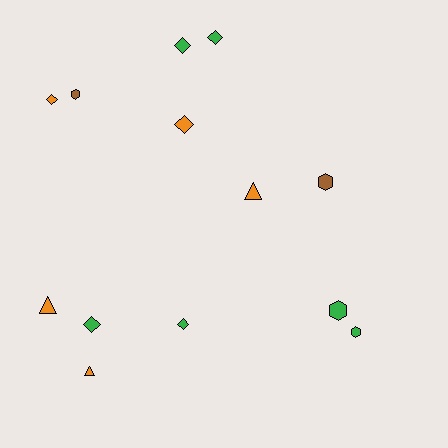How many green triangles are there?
There are no green triangles.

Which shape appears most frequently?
Diamond, with 6 objects.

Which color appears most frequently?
Green, with 6 objects.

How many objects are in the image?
There are 13 objects.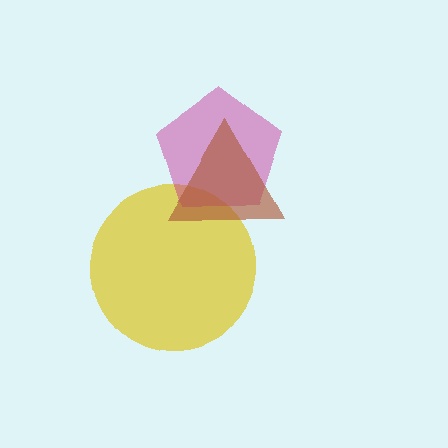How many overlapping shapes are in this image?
There are 3 overlapping shapes in the image.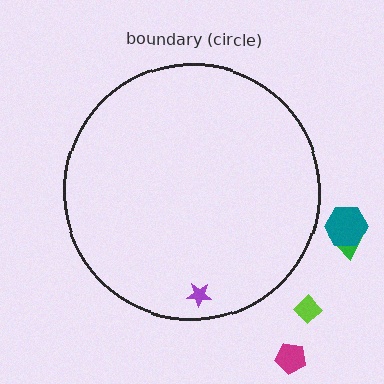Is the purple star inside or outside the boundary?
Inside.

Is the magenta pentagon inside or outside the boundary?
Outside.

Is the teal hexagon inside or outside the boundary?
Outside.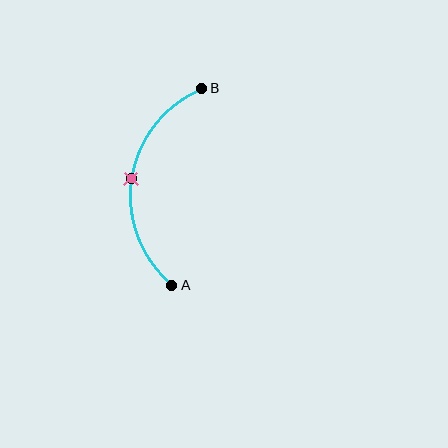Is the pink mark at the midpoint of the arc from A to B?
Yes. The pink mark lies on the arc at equal arc-length from both A and B — it is the arc midpoint.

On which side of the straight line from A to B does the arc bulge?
The arc bulges to the left of the straight line connecting A and B.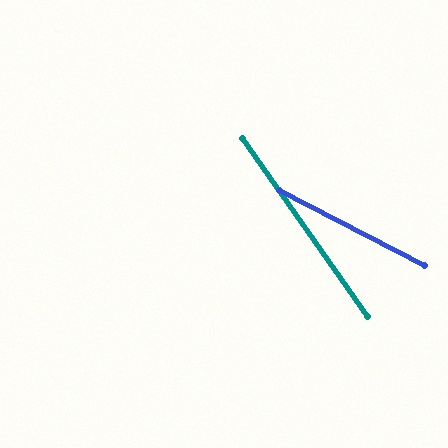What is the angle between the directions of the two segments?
Approximately 28 degrees.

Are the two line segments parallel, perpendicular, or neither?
Neither parallel nor perpendicular — they differ by about 28°.